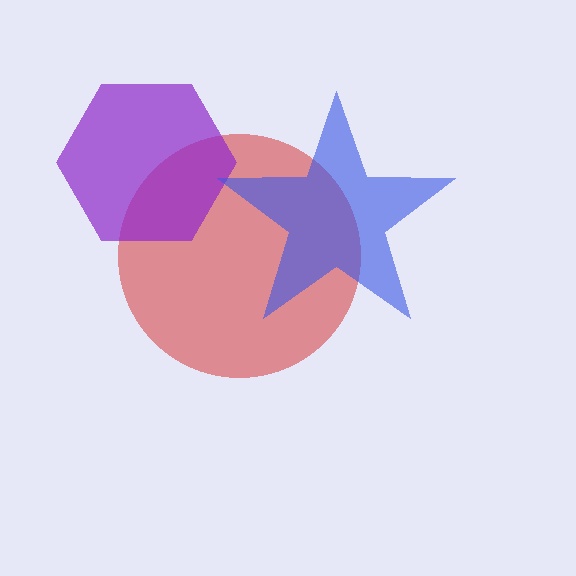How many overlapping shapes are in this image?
There are 3 overlapping shapes in the image.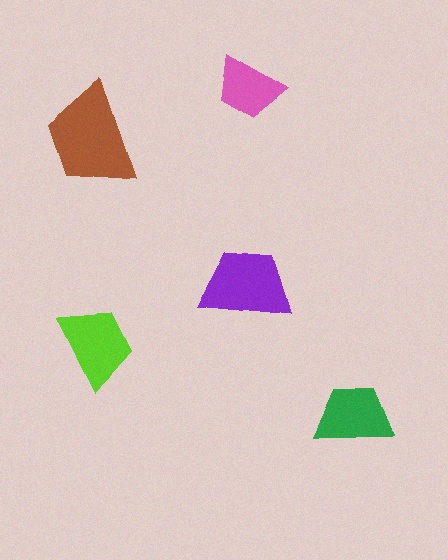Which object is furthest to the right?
The green trapezoid is rightmost.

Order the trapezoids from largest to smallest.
the brown one, the purple one, the lime one, the green one, the pink one.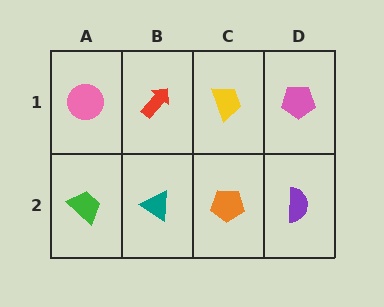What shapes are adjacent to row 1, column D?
A purple semicircle (row 2, column D), a yellow trapezoid (row 1, column C).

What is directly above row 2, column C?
A yellow trapezoid.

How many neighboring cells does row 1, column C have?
3.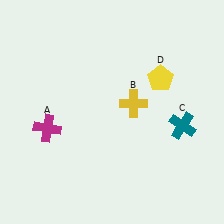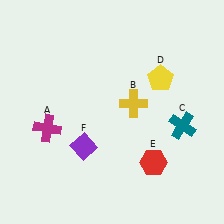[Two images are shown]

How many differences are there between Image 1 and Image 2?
There are 2 differences between the two images.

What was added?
A red hexagon (E), a purple diamond (F) were added in Image 2.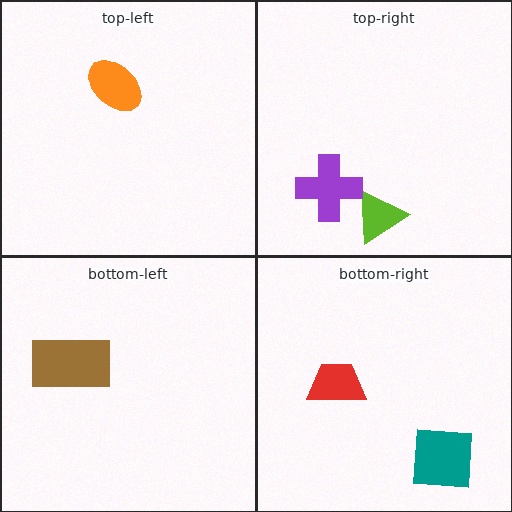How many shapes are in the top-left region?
1.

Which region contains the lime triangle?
The top-right region.